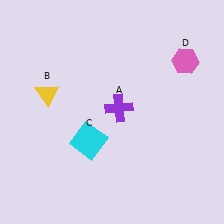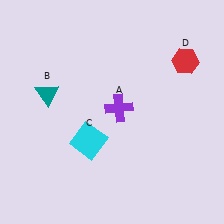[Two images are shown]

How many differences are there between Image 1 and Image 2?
There are 2 differences between the two images.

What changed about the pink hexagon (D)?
In Image 1, D is pink. In Image 2, it changed to red.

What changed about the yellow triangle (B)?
In Image 1, B is yellow. In Image 2, it changed to teal.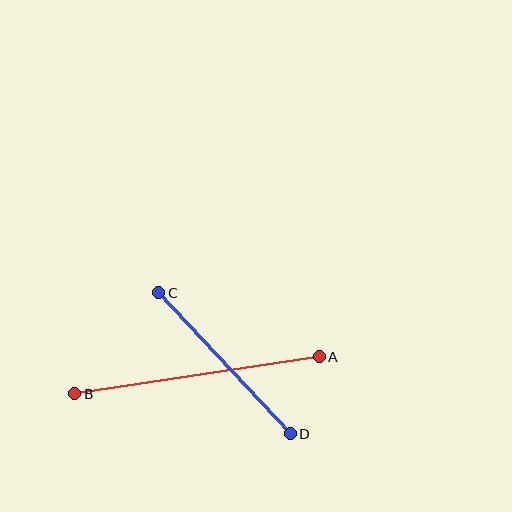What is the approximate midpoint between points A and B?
The midpoint is at approximately (197, 375) pixels.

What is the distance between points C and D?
The distance is approximately 193 pixels.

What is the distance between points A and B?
The distance is approximately 247 pixels.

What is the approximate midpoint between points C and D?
The midpoint is at approximately (225, 363) pixels.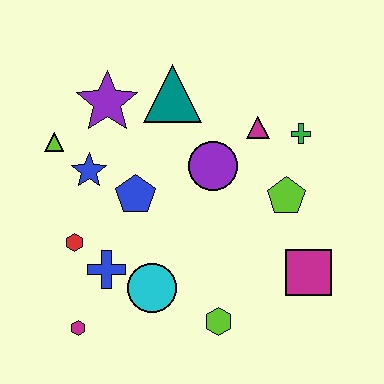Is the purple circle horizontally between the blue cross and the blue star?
No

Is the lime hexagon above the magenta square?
No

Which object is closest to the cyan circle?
The blue cross is closest to the cyan circle.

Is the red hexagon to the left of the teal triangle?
Yes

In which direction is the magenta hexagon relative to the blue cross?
The magenta hexagon is below the blue cross.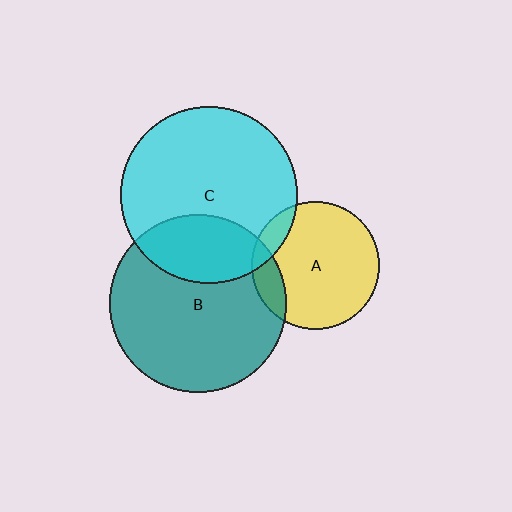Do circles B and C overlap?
Yes.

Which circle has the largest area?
Circle B (teal).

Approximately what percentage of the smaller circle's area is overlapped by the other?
Approximately 25%.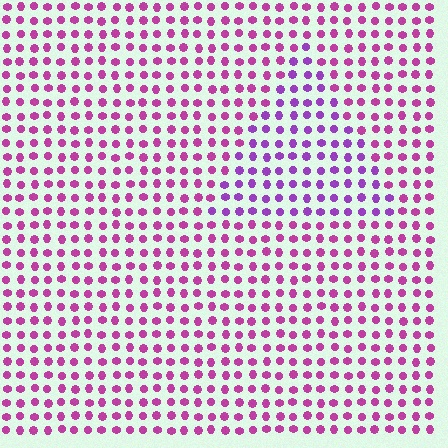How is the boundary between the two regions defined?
The boundary is defined purely by a slight shift in hue (about 31 degrees). Spacing, size, and orientation are identical on both sides.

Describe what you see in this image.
The image is filled with small magenta elements in a uniform arrangement. A triangle-shaped region is visible where the elements are tinted to a slightly different hue, forming a subtle color boundary.